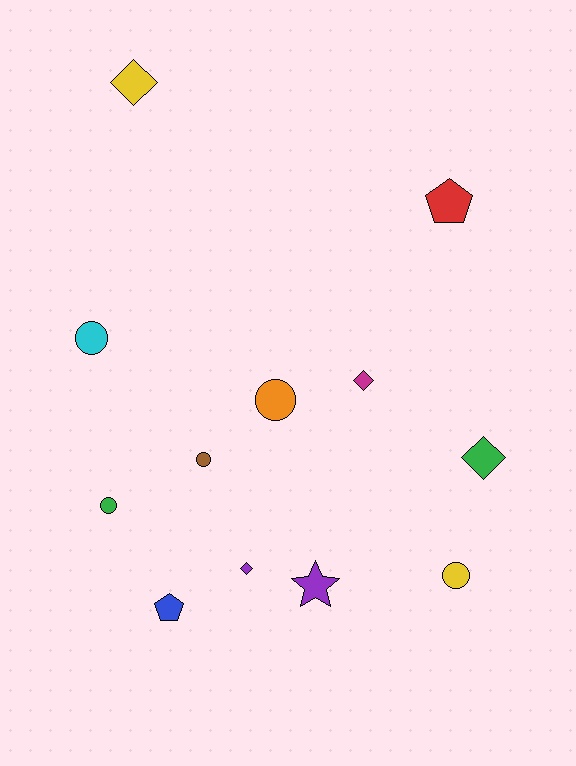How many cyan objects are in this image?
There is 1 cyan object.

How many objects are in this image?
There are 12 objects.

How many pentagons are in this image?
There are 2 pentagons.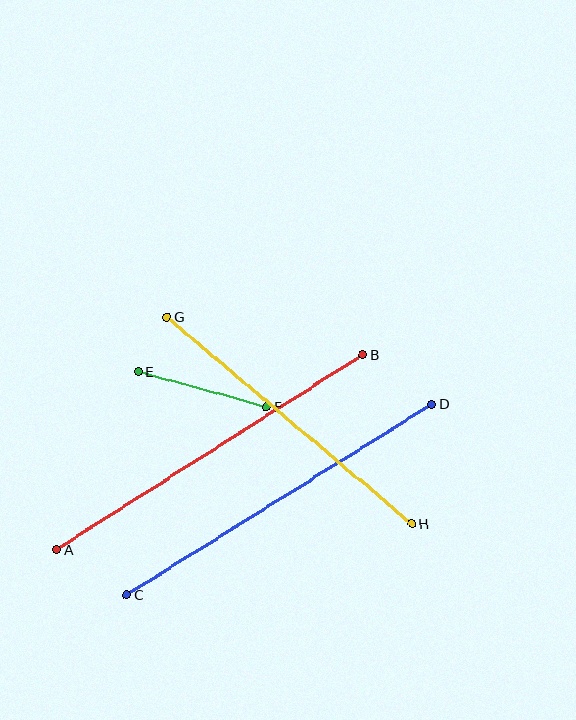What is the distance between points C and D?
The distance is approximately 360 pixels.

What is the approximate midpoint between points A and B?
The midpoint is at approximately (210, 452) pixels.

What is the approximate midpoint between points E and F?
The midpoint is at approximately (203, 390) pixels.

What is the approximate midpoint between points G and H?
The midpoint is at approximately (289, 421) pixels.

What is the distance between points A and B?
The distance is approximately 363 pixels.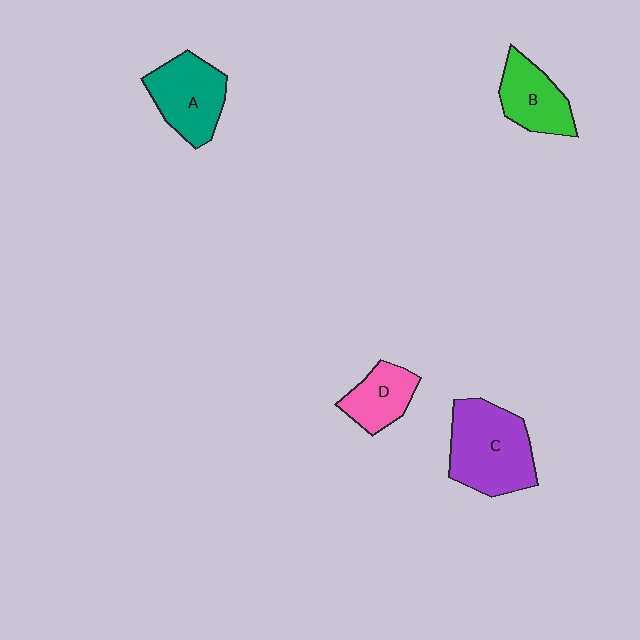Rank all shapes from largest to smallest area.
From largest to smallest: C (purple), A (teal), B (green), D (pink).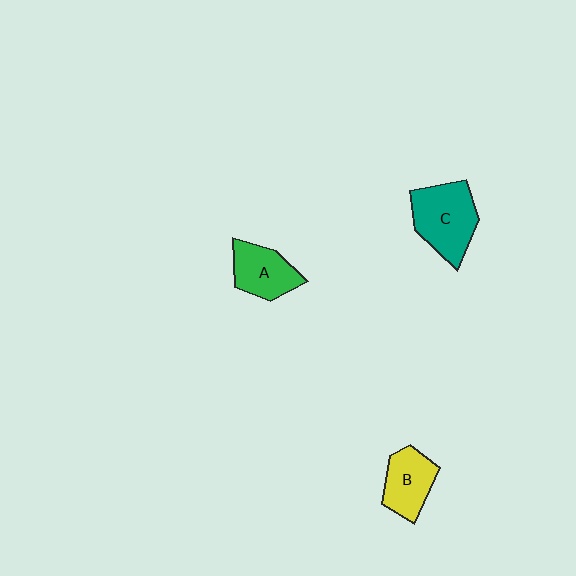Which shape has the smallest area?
Shape B (yellow).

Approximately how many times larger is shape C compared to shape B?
Approximately 1.4 times.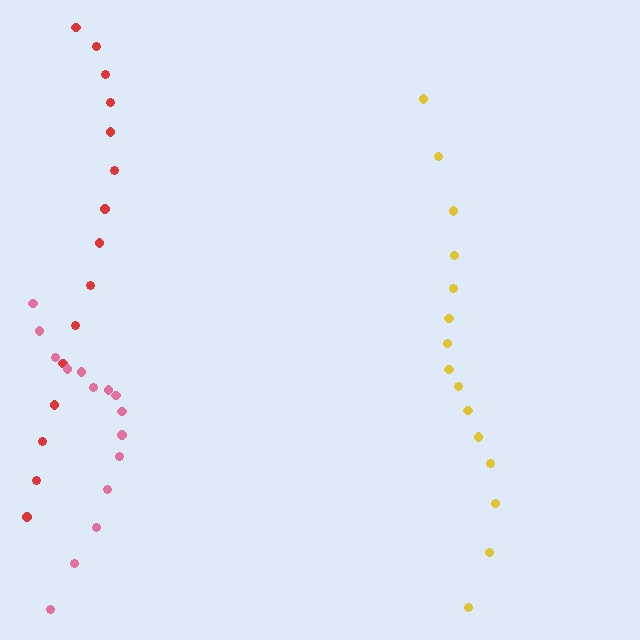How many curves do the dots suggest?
There are 3 distinct paths.